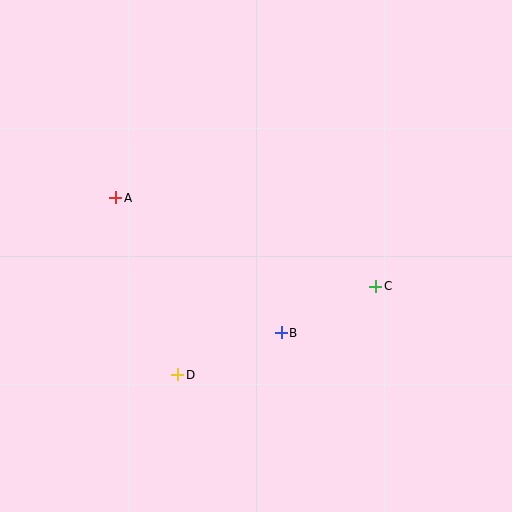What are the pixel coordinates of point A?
Point A is at (116, 198).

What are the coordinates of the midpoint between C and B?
The midpoint between C and B is at (329, 310).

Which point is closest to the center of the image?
Point B at (281, 333) is closest to the center.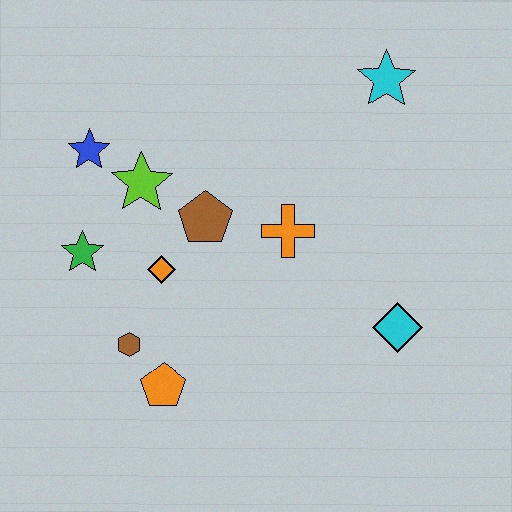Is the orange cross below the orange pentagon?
No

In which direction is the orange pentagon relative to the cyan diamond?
The orange pentagon is to the left of the cyan diamond.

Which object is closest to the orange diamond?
The brown pentagon is closest to the orange diamond.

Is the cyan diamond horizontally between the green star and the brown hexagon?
No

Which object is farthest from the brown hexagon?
The cyan star is farthest from the brown hexagon.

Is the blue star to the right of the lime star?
No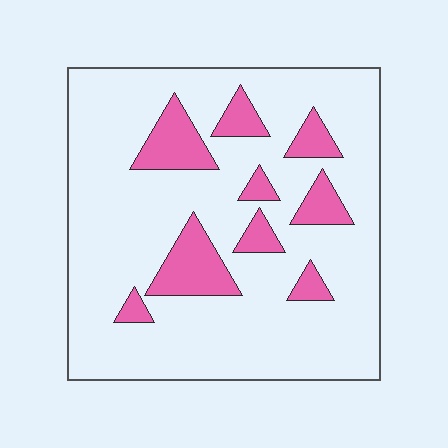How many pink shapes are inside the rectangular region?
9.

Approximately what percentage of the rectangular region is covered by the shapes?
Approximately 15%.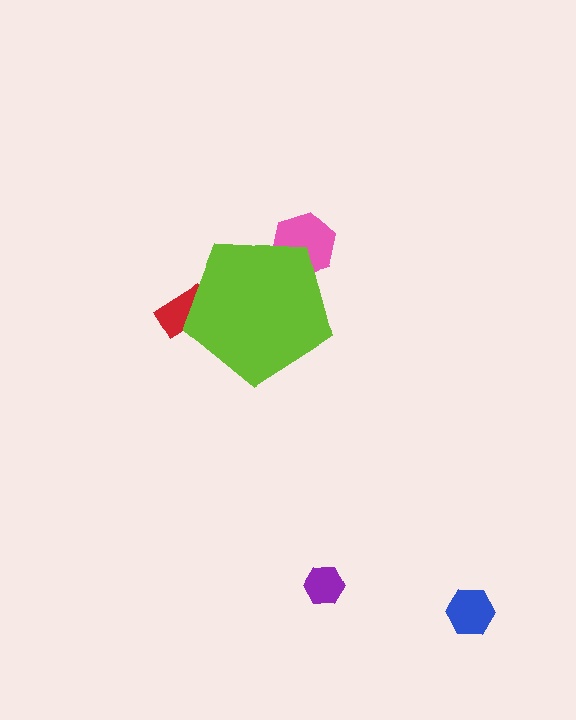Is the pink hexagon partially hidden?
Yes, the pink hexagon is partially hidden behind the lime pentagon.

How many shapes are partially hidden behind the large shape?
2 shapes are partially hidden.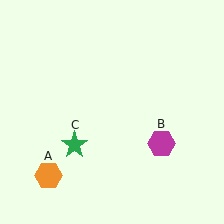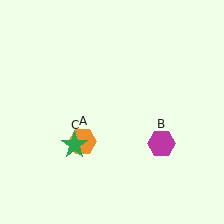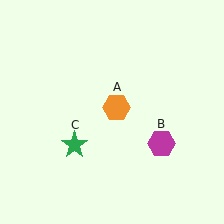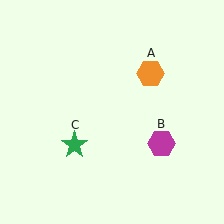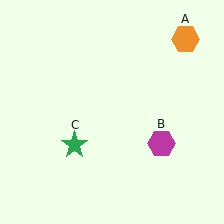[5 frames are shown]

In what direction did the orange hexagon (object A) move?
The orange hexagon (object A) moved up and to the right.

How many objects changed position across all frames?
1 object changed position: orange hexagon (object A).